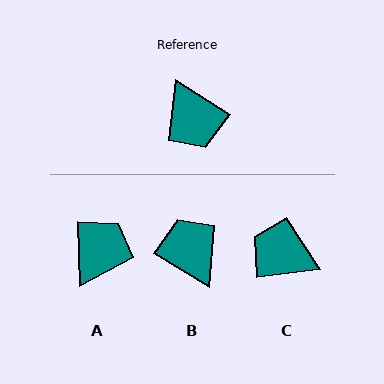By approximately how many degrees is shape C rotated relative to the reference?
Approximately 140 degrees clockwise.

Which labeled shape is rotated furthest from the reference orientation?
B, about 178 degrees away.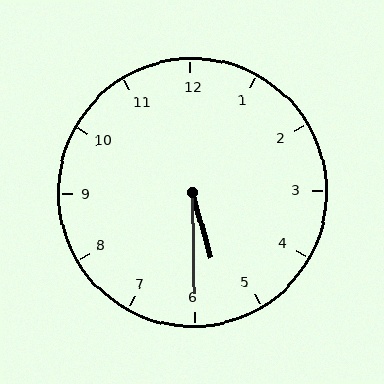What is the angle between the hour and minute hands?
Approximately 15 degrees.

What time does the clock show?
5:30.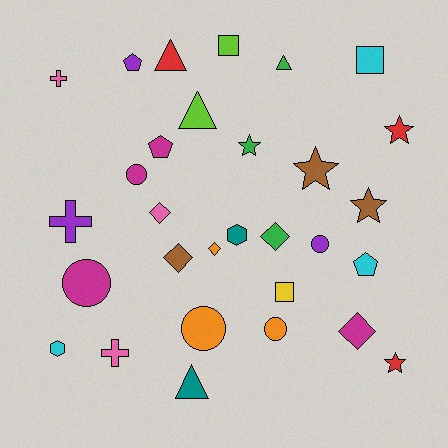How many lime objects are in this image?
There are 2 lime objects.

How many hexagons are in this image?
There are 2 hexagons.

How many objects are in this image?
There are 30 objects.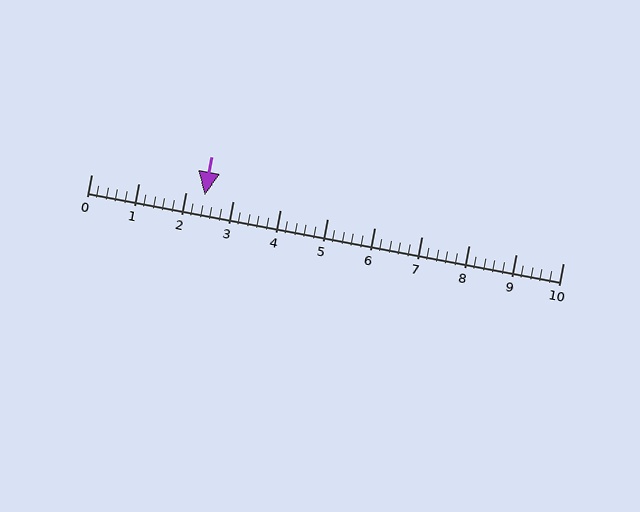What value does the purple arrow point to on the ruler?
The purple arrow points to approximately 2.4.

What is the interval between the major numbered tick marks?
The major tick marks are spaced 1 units apart.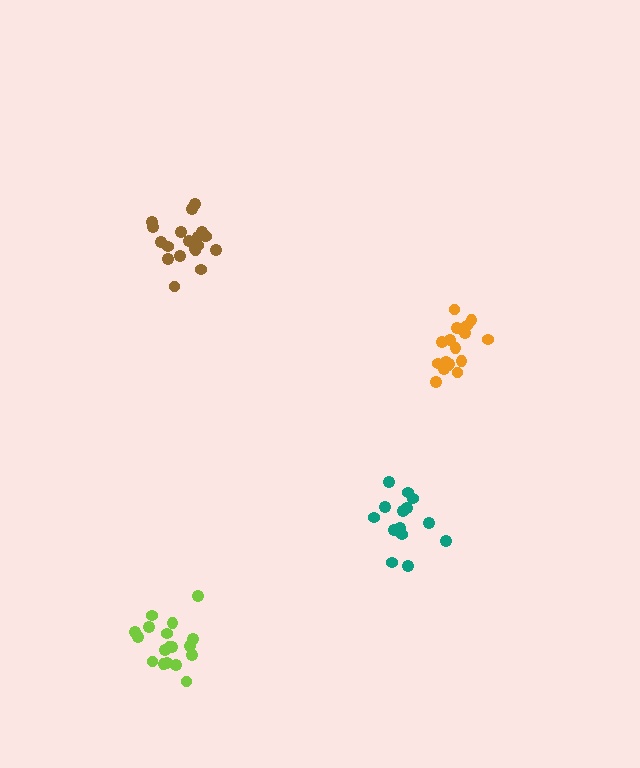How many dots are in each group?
Group 1: 18 dots, Group 2: 20 dots, Group 3: 14 dots, Group 4: 17 dots (69 total).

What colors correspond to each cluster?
The clusters are colored: lime, brown, teal, orange.